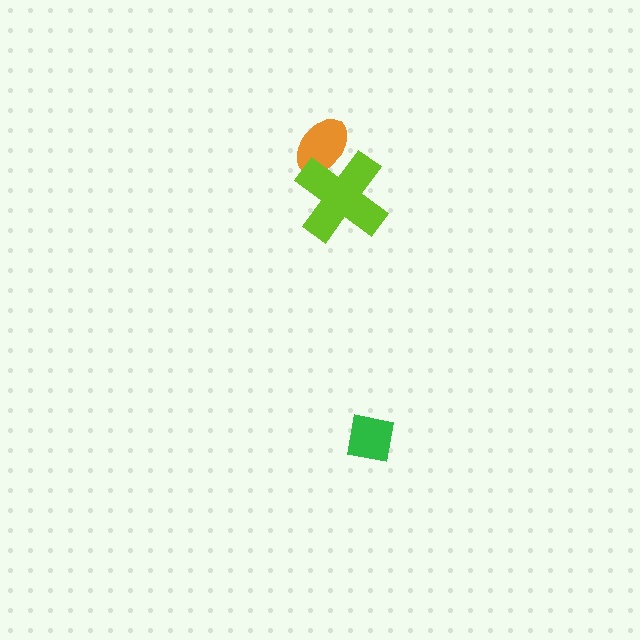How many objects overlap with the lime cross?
1 object overlaps with the lime cross.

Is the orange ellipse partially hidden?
Yes, it is partially covered by another shape.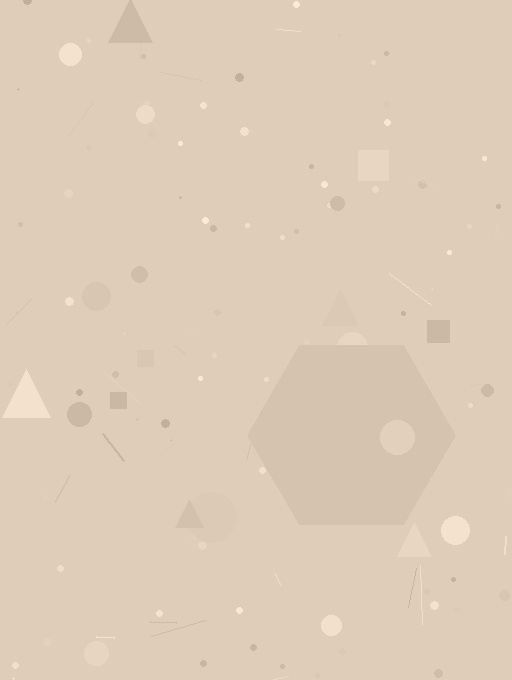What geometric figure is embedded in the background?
A hexagon is embedded in the background.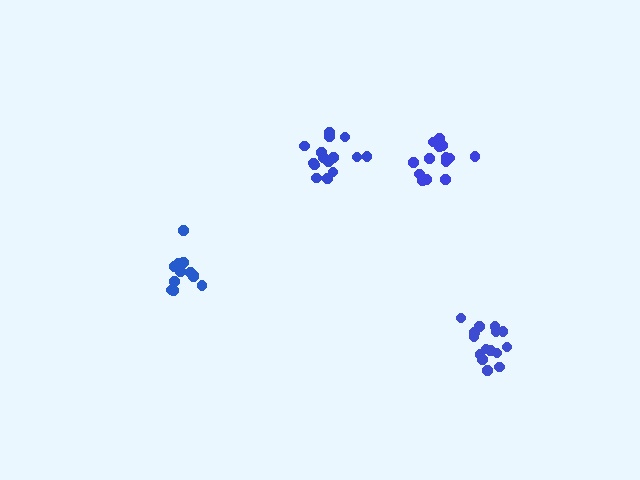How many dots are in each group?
Group 1: 12 dots, Group 2: 15 dots, Group 3: 15 dots, Group 4: 14 dots (56 total).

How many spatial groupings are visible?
There are 4 spatial groupings.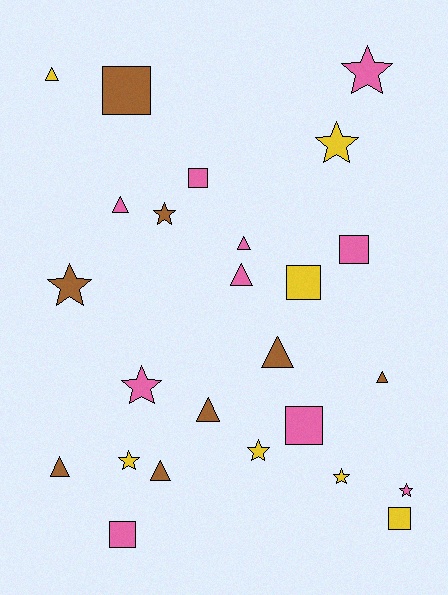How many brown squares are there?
There is 1 brown square.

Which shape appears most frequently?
Triangle, with 9 objects.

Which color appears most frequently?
Pink, with 10 objects.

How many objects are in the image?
There are 25 objects.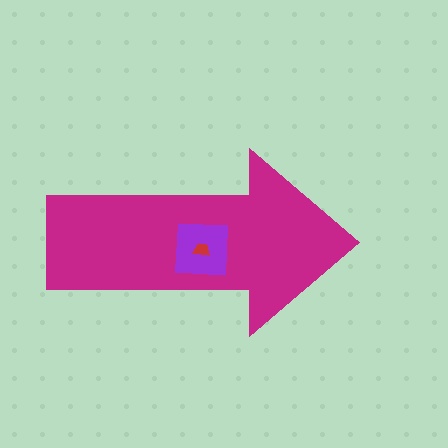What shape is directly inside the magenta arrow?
The purple square.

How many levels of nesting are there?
3.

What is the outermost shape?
The magenta arrow.